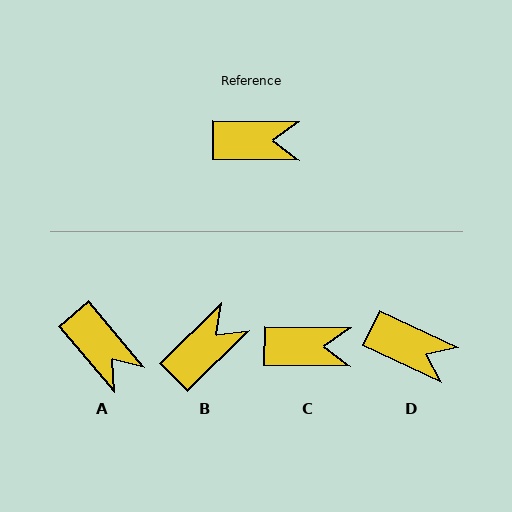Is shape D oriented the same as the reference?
No, it is off by about 25 degrees.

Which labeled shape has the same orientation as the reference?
C.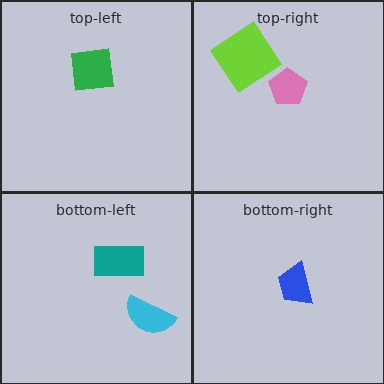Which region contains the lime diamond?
The top-right region.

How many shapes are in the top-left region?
1.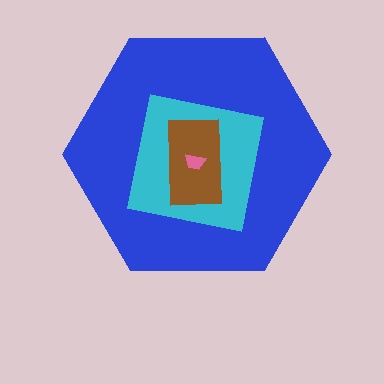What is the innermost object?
The pink trapezoid.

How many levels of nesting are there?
4.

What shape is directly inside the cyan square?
The brown rectangle.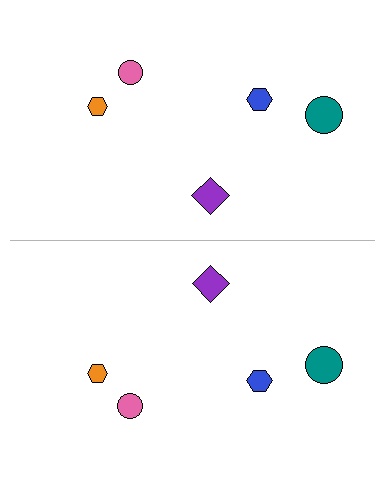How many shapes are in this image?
There are 10 shapes in this image.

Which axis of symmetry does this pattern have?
The pattern has a horizontal axis of symmetry running through the center of the image.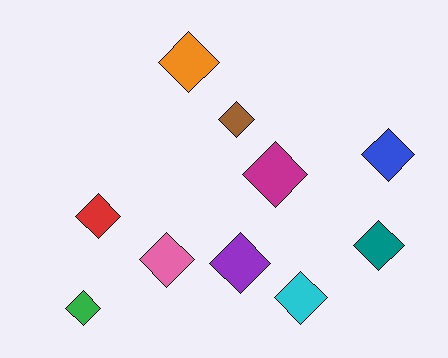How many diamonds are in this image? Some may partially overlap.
There are 10 diamonds.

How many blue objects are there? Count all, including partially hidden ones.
There is 1 blue object.